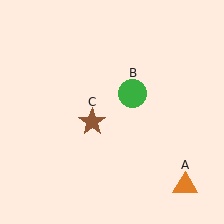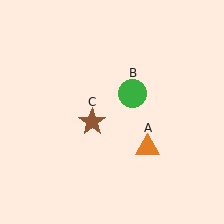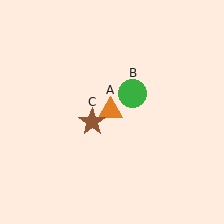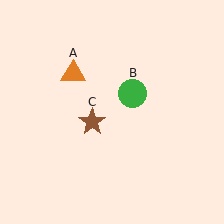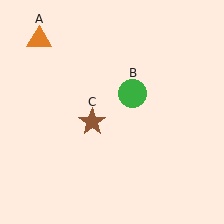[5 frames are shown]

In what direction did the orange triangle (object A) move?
The orange triangle (object A) moved up and to the left.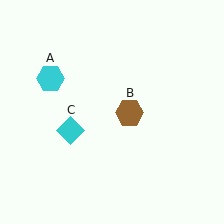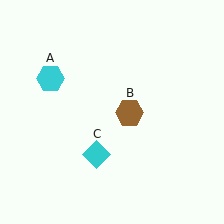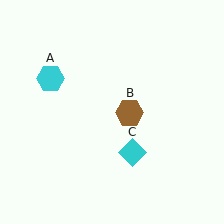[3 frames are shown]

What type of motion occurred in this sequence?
The cyan diamond (object C) rotated counterclockwise around the center of the scene.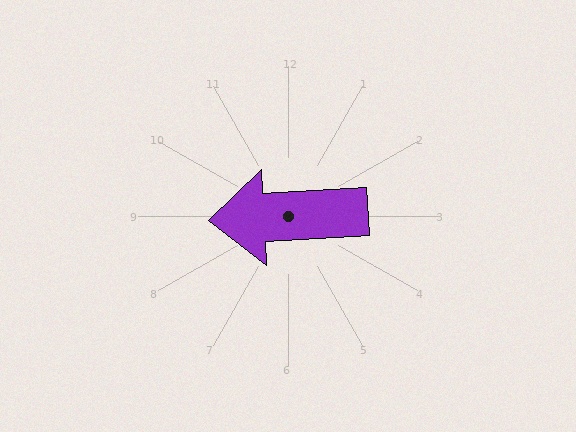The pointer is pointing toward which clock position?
Roughly 9 o'clock.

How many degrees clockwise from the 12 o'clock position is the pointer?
Approximately 267 degrees.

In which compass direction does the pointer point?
West.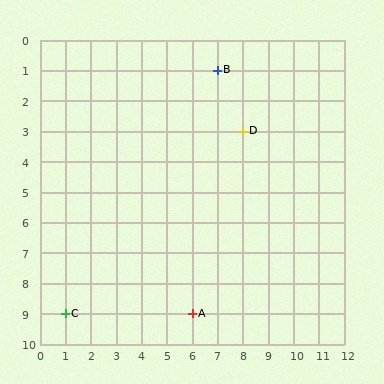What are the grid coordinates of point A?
Point A is at grid coordinates (6, 9).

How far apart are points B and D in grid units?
Points B and D are 1 column and 2 rows apart (about 2.2 grid units diagonally).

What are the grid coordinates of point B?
Point B is at grid coordinates (7, 1).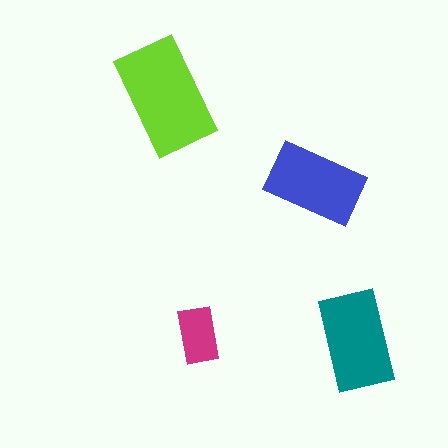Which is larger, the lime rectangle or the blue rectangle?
The lime one.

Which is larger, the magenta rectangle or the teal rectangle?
The teal one.